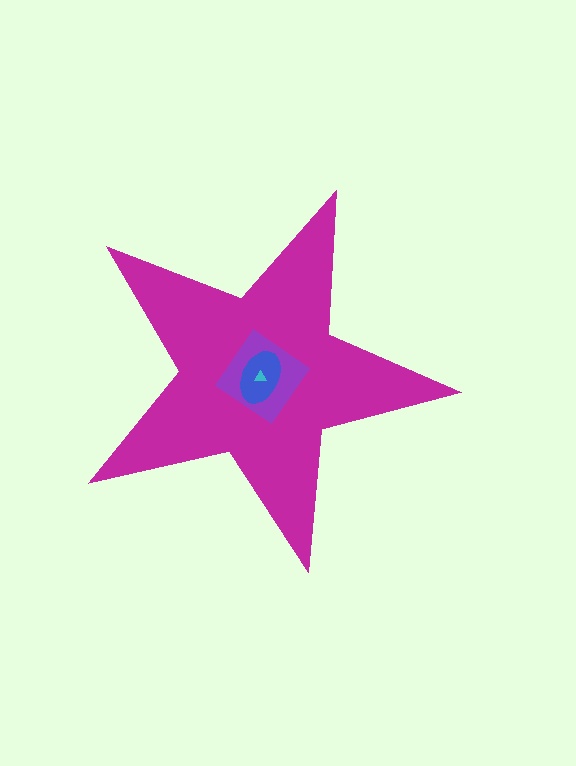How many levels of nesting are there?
4.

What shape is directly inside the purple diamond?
The blue ellipse.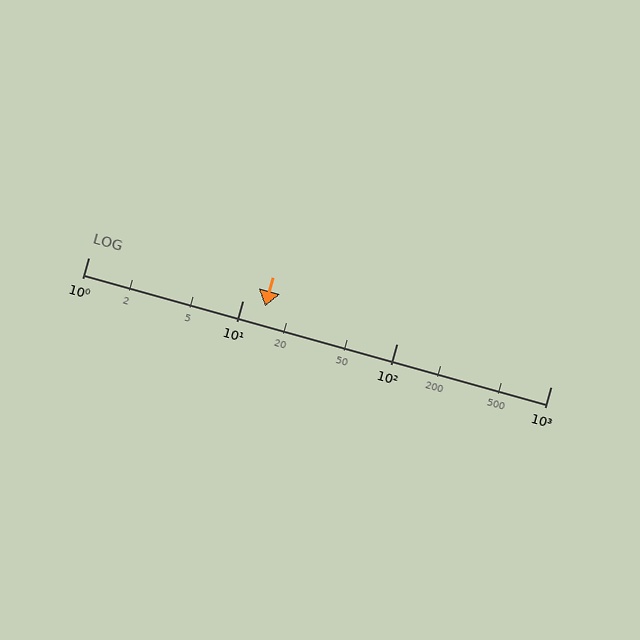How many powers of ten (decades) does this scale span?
The scale spans 3 decades, from 1 to 1000.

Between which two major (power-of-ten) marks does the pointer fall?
The pointer is between 10 and 100.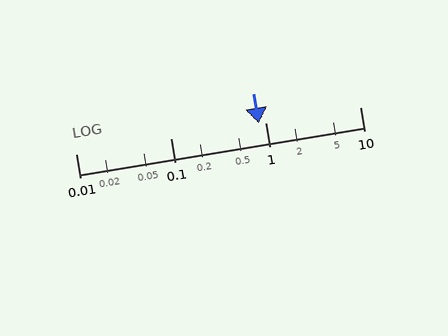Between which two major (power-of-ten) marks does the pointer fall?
The pointer is between 0.1 and 1.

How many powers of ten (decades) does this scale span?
The scale spans 3 decades, from 0.01 to 10.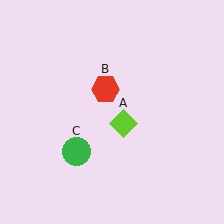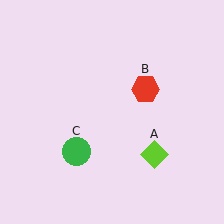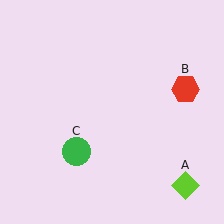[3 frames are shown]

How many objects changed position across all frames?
2 objects changed position: lime diamond (object A), red hexagon (object B).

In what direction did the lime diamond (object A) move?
The lime diamond (object A) moved down and to the right.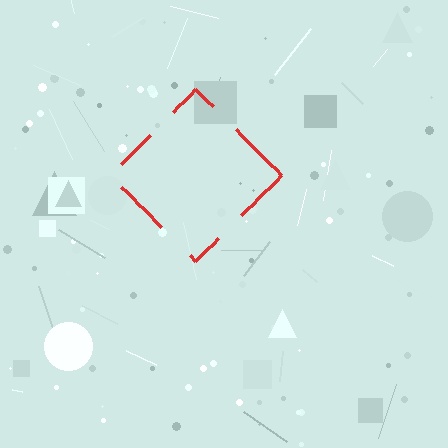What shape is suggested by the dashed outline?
The dashed outline suggests a diamond.